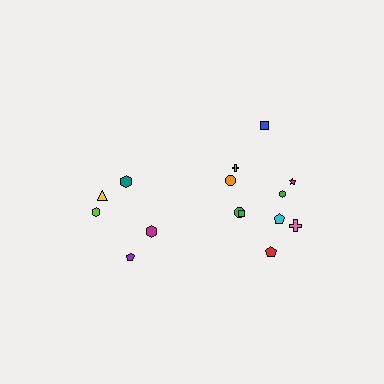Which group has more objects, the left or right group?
The right group.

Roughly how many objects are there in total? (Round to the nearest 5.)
Roughly 15 objects in total.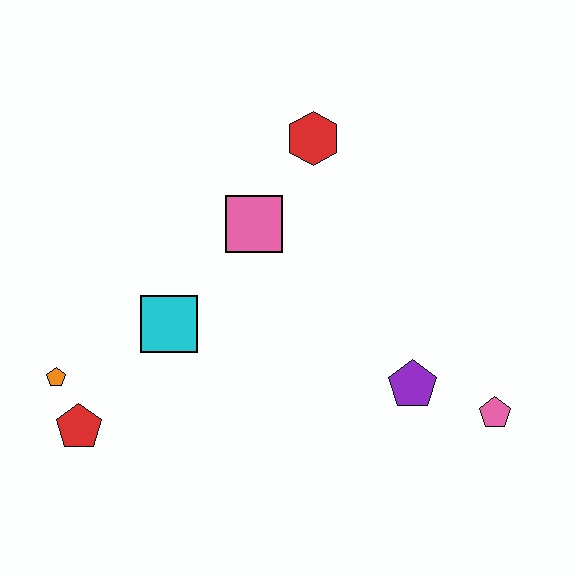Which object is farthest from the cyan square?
The pink pentagon is farthest from the cyan square.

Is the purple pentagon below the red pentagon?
No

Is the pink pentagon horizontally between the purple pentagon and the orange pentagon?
No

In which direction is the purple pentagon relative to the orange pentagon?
The purple pentagon is to the right of the orange pentagon.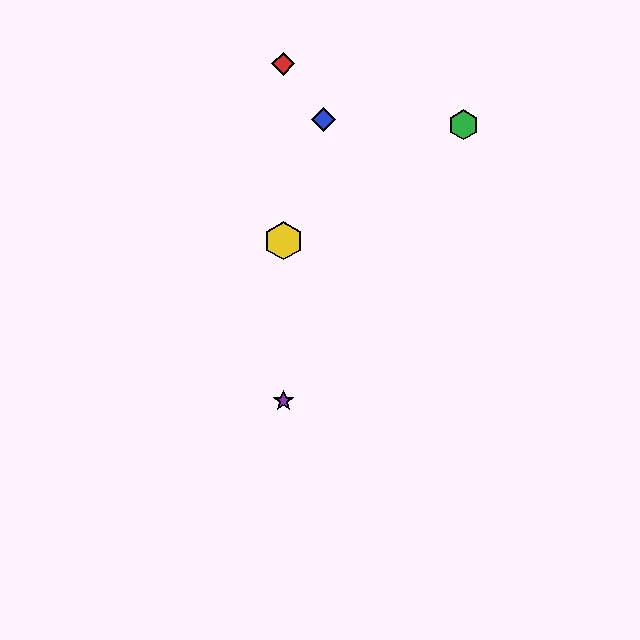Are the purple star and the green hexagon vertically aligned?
No, the purple star is at x≈283 and the green hexagon is at x≈463.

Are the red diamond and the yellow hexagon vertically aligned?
Yes, both are at x≈283.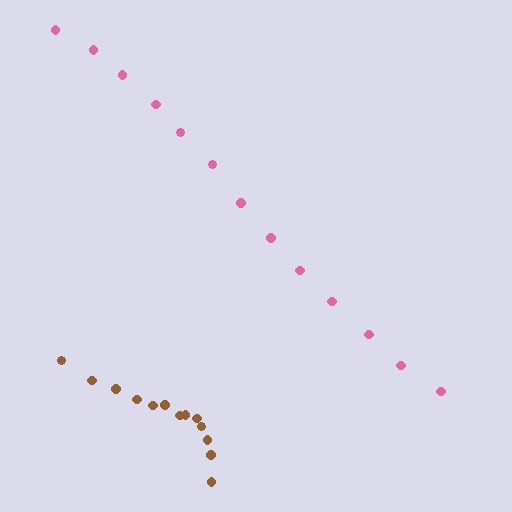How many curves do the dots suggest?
There are 2 distinct paths.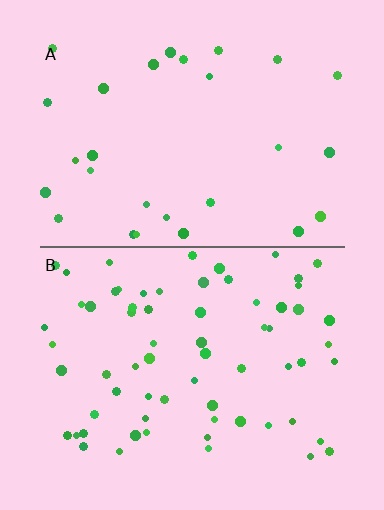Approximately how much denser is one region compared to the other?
Approximately 2.4× — region B over region A.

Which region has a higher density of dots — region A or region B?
B (the bottom).